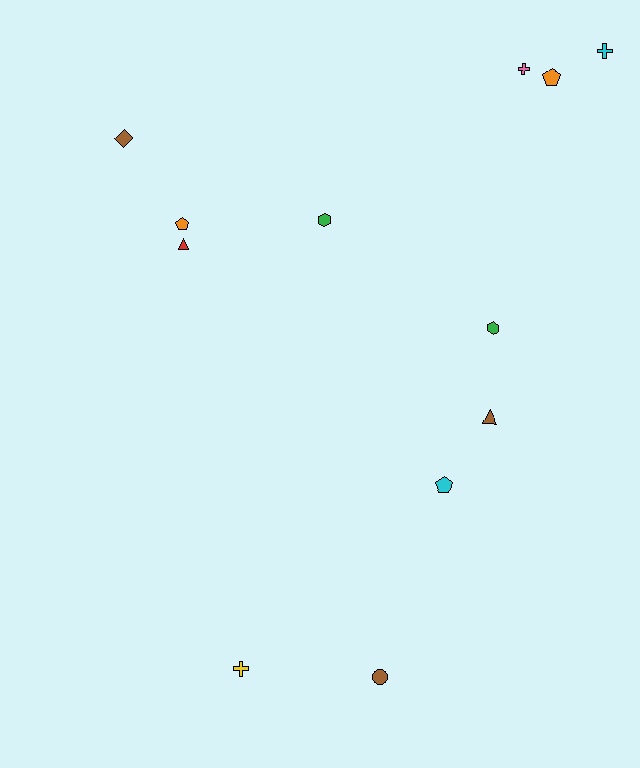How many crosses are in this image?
There are 3 crosses.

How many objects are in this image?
There are 12 objects.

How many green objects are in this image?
There are 2 green objects.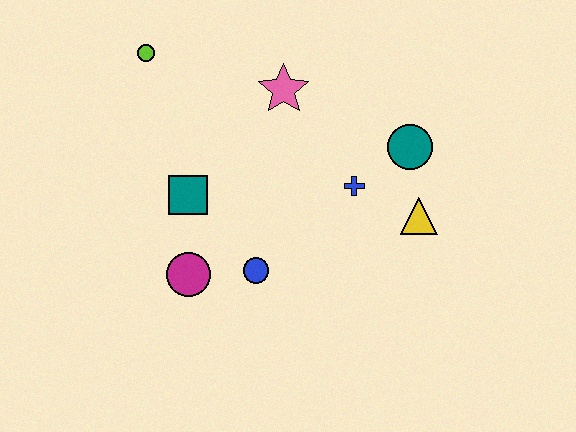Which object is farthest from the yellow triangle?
The lime circle is farthest from the yellow triangle.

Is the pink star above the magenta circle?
Yes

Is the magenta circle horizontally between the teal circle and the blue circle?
No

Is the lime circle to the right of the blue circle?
No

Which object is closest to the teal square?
The magenta circle is closest to the teal square.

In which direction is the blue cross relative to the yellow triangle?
The blue cross is to the left of the yellow triangle.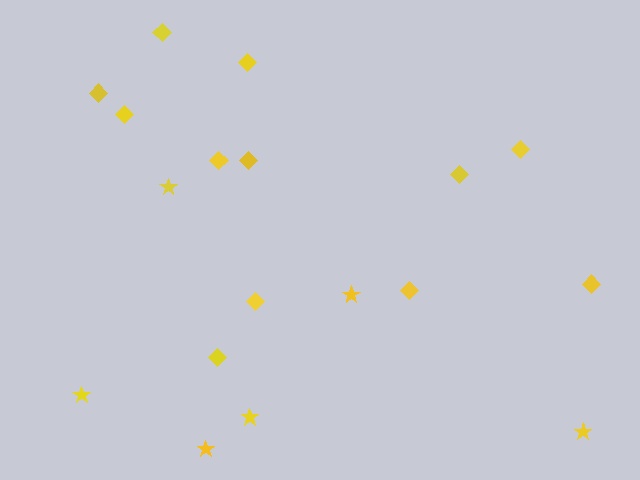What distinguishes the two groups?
There are 2 groups: one group of diamonds (12) and one group of stars (6).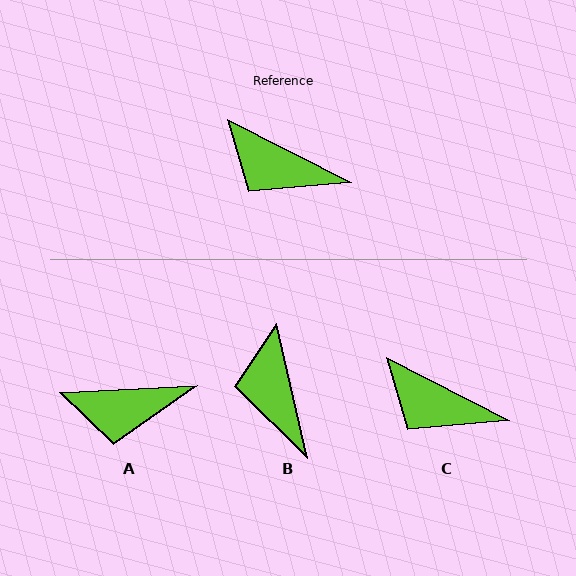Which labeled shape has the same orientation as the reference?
C.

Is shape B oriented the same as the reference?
No, it is off by about 50 degrees.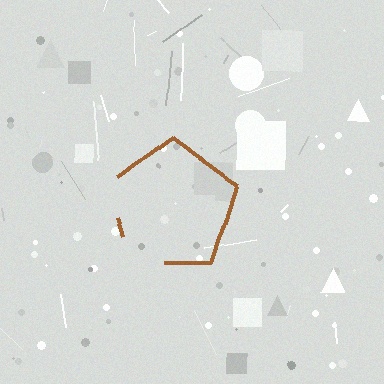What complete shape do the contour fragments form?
The contour fragments form a pentagon.